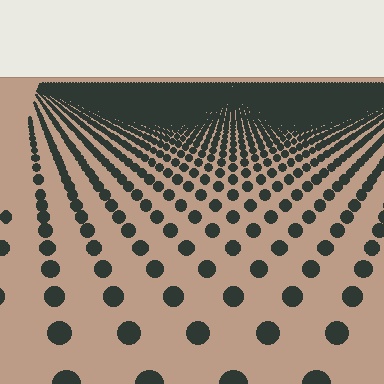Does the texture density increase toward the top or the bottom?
Density increases toward the top.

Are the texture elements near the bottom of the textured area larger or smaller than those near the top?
Larger. Near the bottom, elements are closer to the viewer and appear at a bigger on-screen size.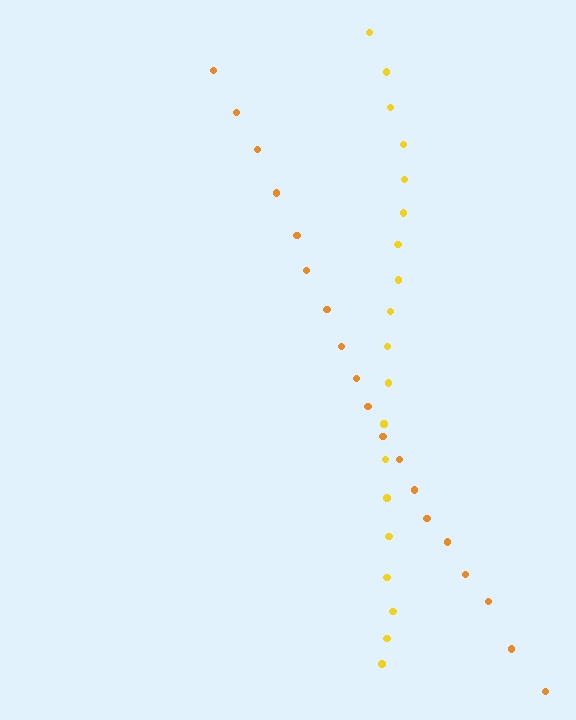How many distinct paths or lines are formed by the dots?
There are 2 distinct paths.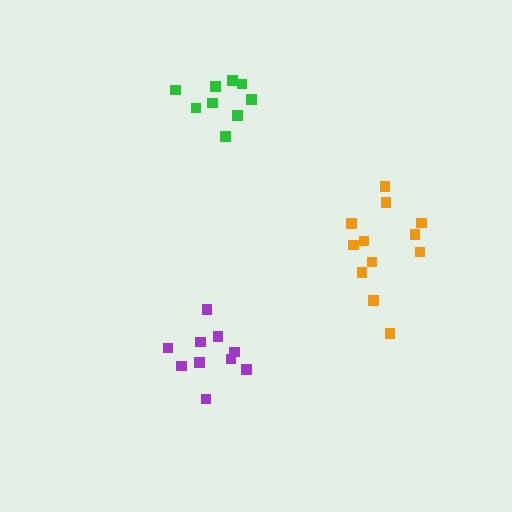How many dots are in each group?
Group 1: 12 dots, Group 2: 10 dots, Group 3: 9 dots (31 total).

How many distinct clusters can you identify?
There are 3 distinct clusters.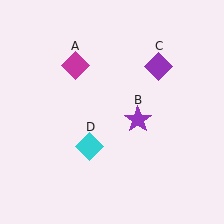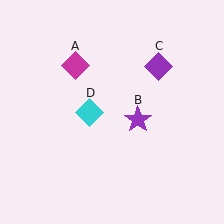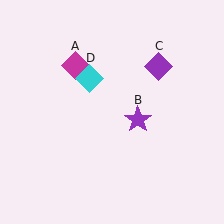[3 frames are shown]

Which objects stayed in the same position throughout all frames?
Magenta diamond (object A) and purple star (object B) and purple diamond (object C) remained stationary.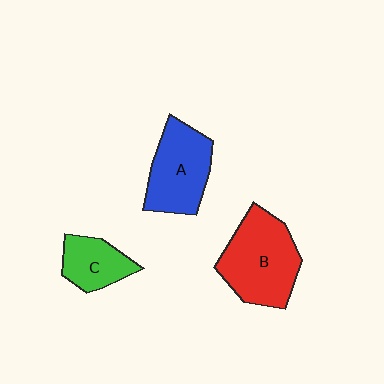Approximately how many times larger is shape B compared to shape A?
Approximately 1.2 times.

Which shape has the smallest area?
Shape C (green).